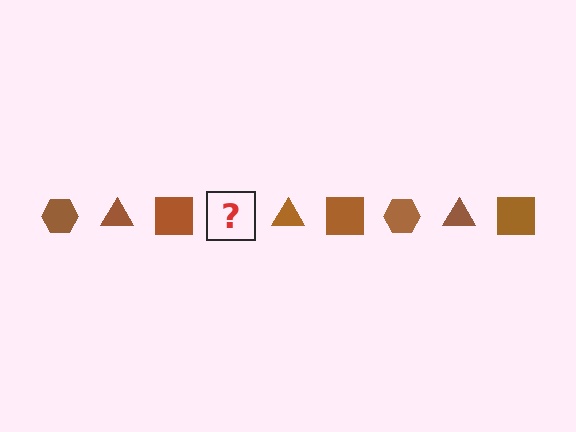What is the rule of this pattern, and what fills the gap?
The rule is that the pattern cycles through hexagon, triangle, square shapes in brown. The gap should be filled with a brown hexagon.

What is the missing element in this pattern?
The missing element is a brown hexagon.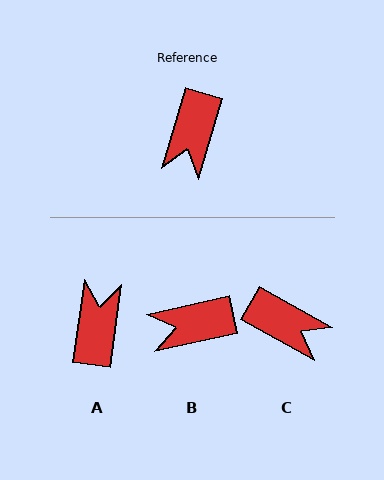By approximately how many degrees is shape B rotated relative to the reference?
Approximately 61 degrees clockwise.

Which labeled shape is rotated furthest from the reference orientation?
A, about 171 degrees away.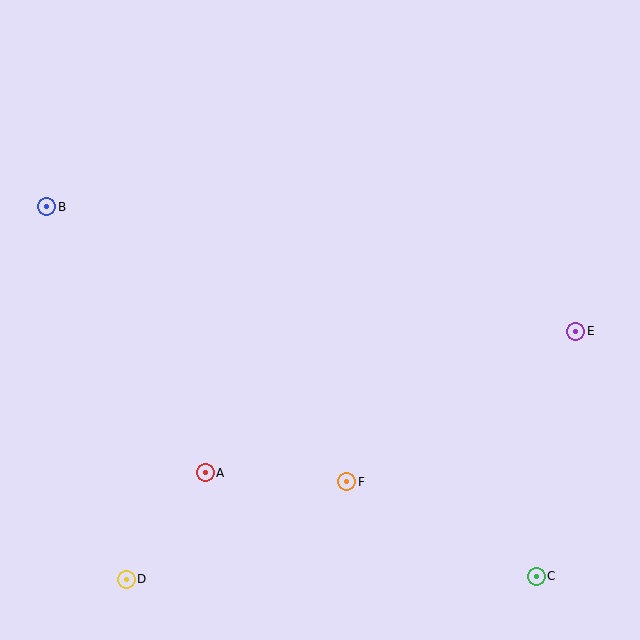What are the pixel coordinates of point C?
Point C is at (536, 576).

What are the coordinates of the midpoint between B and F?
The midpoint between B and F is at (197, 344).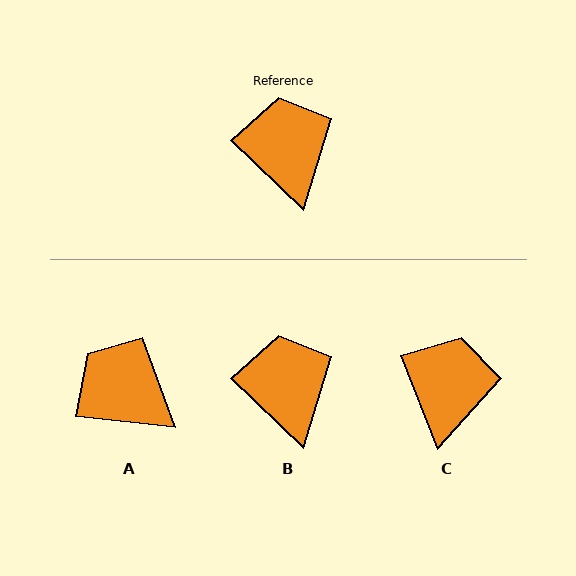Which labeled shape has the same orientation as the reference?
B.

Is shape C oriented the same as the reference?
No, it is off by about 25 degrees.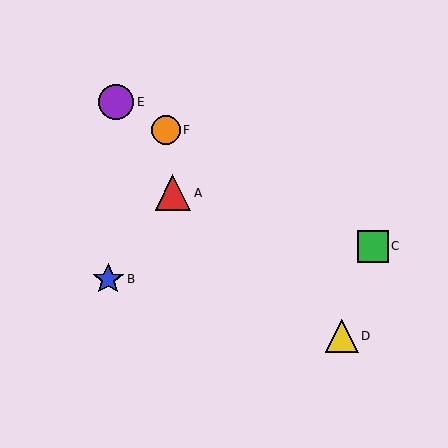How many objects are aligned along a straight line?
3 objects (C, E, F) are aligned along a straight line.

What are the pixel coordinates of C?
Object C is at (373, 246).